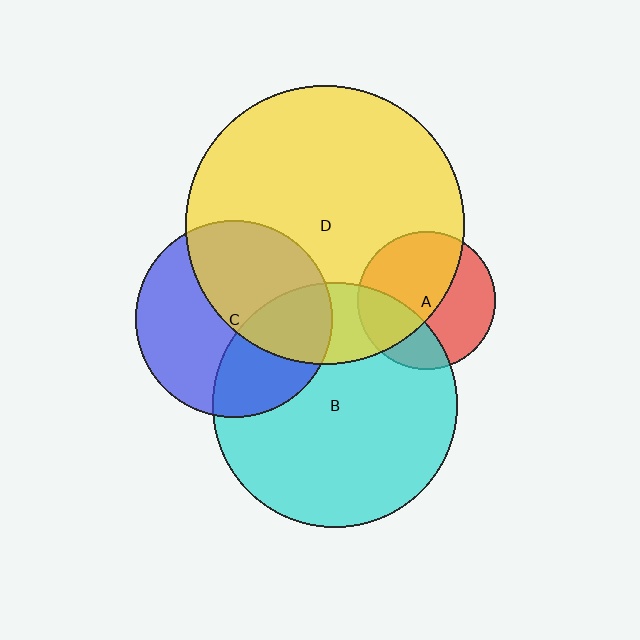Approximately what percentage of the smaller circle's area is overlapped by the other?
Approximately 35%.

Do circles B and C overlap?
Yes.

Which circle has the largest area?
Circle D (yellow).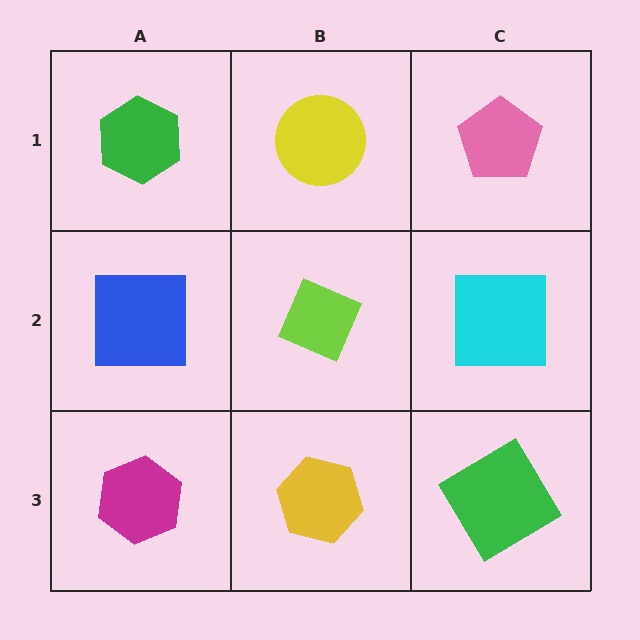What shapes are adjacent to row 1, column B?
A lime diamond (row 2, column B), a green hexagon (row 1, column A), a pink pentagon (row 1, column C).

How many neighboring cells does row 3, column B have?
3.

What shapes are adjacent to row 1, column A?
A blue square (row 2, column A), a yellow circle (row 1, column B).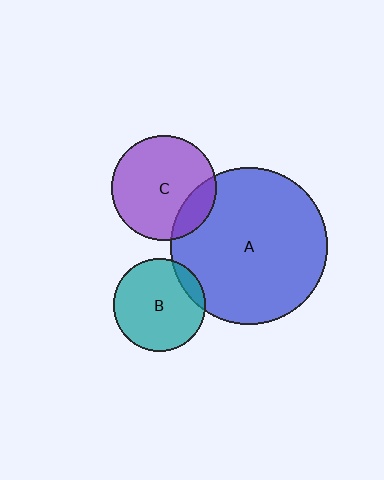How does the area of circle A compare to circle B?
Approximately 2.9 times.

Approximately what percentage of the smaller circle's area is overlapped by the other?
Approximately 10%.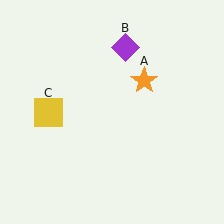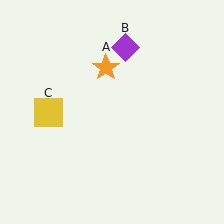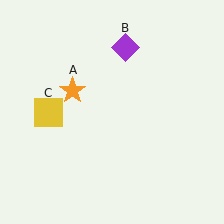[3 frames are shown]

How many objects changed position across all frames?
1 object changed position: orange star (object A).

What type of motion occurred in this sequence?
The orange star (object A) rotated counterclockwise around the center of the scene.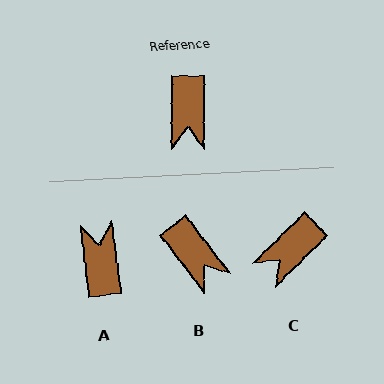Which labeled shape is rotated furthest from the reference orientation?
A, about 172 degrees away.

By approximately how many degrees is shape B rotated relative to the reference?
Approximately 39 degrees counter-clockwise.